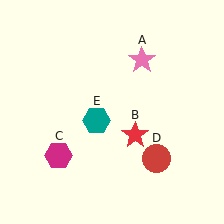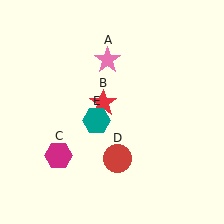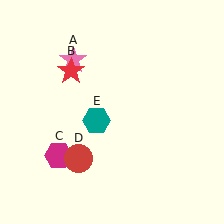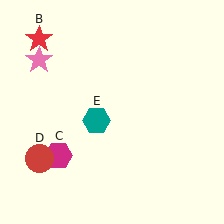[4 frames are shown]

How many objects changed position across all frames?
3 objects changed position: pink star (object A), red star (object B), red circle (object D).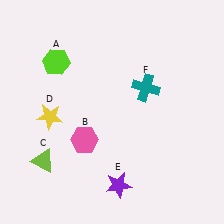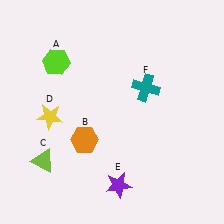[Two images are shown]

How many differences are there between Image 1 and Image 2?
There is 1 difference between the two images.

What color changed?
The hexagon (B) changed from pink in Image 1 to orange in Image 2.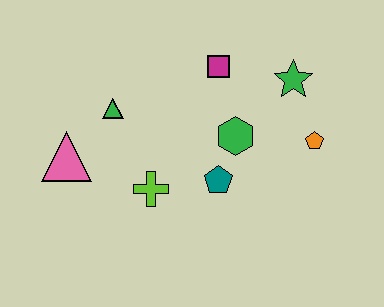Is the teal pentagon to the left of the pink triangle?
No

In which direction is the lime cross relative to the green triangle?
The lime cross is below the green triangle.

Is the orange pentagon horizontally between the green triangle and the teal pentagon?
No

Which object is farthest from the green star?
The pink triangle is farthest from the green star.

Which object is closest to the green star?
The orange pentagon is closest to the green star.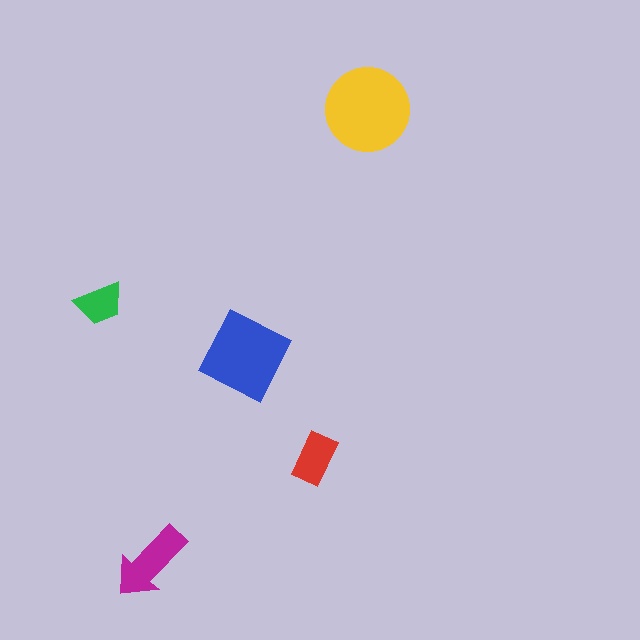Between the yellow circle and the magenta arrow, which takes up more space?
The yellow circle.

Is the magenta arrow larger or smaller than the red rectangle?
Larger.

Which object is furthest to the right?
The yellow circle is rightmost.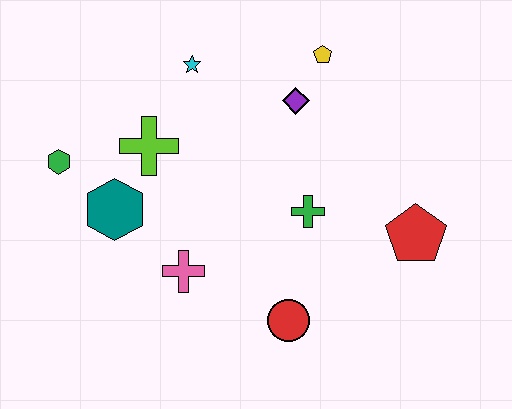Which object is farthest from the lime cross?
The red pentagon is farthest from the lime cross.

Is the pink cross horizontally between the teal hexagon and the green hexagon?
No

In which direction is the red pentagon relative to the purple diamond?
The red pentagon is below the purple diamond.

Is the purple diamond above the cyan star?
No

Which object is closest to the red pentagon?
The green cross is closest to the red pentagon.